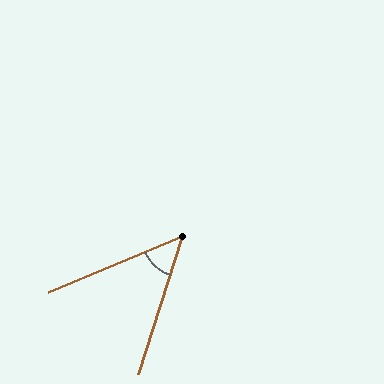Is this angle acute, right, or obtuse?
It is acute.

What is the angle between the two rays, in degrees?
Approximately 49 degrees.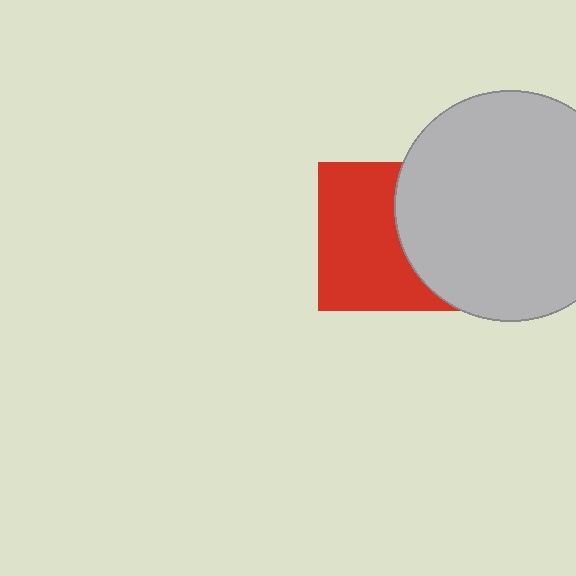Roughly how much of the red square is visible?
About half of it is visible (roughly 61%).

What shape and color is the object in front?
The object in front is a light gray circle.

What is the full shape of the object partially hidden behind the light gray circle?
The partially hidden object is a red square.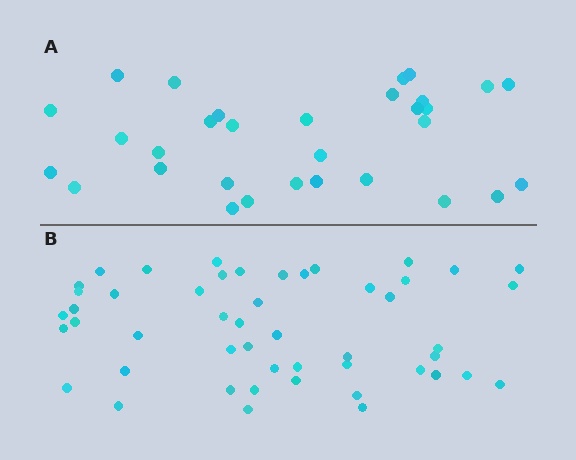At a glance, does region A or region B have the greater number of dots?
Region B (the bottom region) has more dots.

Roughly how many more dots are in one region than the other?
Region B has approximately 20 more dots than region A.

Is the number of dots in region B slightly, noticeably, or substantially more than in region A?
Region B has substantially more. The ratio is roughly 1.6 to 1.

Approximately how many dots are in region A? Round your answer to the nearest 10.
About 30 dots. (The exact count is 31, which rounds to 30.)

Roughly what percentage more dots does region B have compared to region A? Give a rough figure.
About 60% more.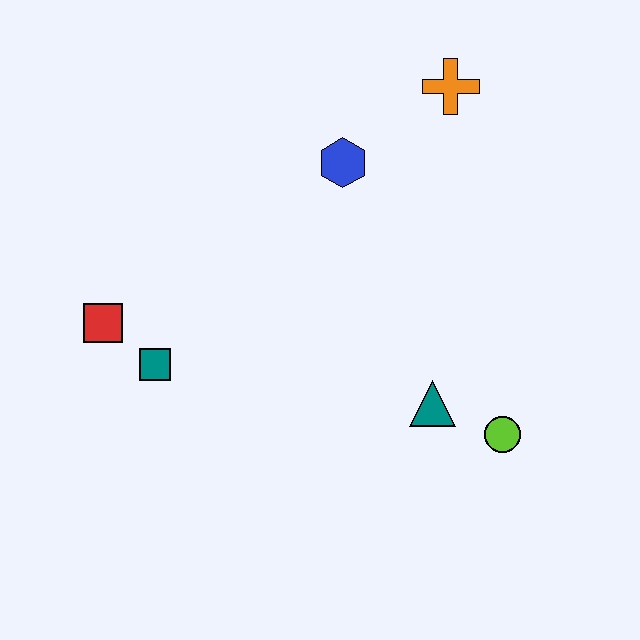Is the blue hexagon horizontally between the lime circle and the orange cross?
No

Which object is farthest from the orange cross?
The red square is farthest from the orange cross.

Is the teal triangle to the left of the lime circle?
Yes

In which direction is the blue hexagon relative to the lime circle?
The blue hexagon is above the lime circle.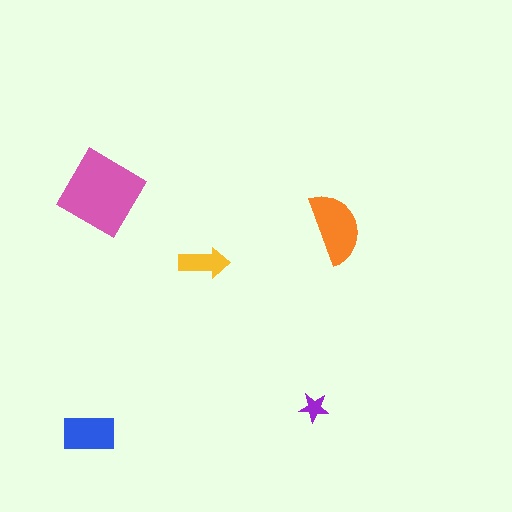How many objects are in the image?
There are 5 objects in the image.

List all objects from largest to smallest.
The pink diamond, the orange semicircle, the blue rectangle, the yellow arrow, the purple star.